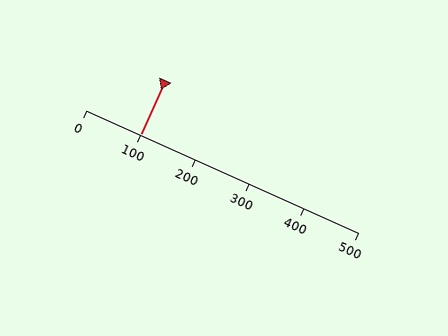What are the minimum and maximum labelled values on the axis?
The axis runs from 0 to 500.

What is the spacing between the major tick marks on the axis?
The major ticks are spaced 100 apart.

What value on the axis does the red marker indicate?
The marker indicates approximately 100.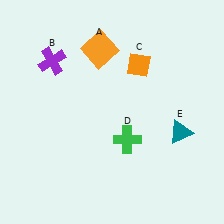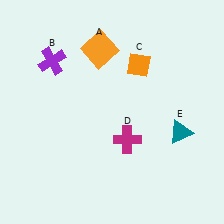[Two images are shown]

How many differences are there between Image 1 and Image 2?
There is 1 difference between the two images.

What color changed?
The cross (D) changed from green in Image 1 to magenta in Image 2.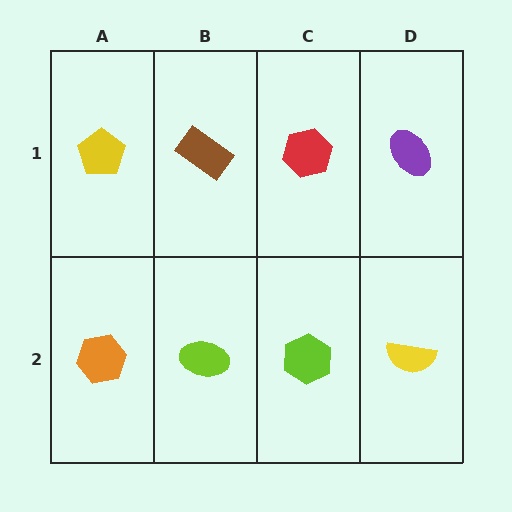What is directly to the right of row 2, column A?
A lime ellipse.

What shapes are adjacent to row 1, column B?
A lime ellipse (row 2, column B), a yellow pentagon (row 1, column A), a red hexagon (row 1, column C).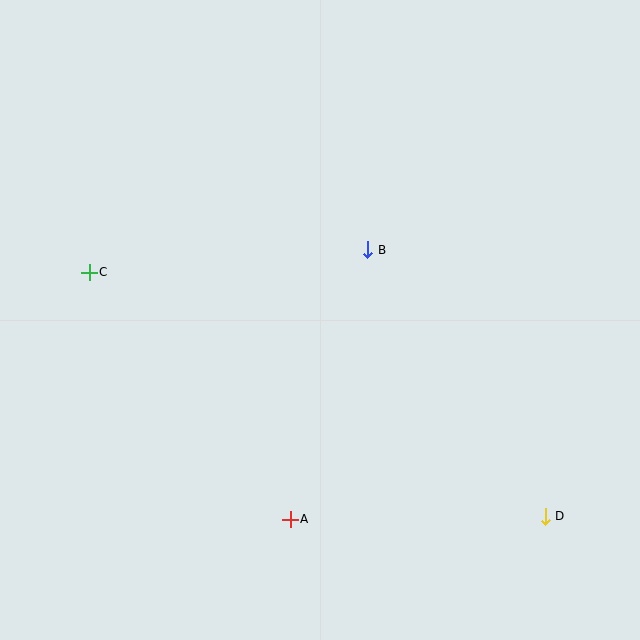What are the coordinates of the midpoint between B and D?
The midpoint between B and D is at (457, 383).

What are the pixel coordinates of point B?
Point B is at (368, 250).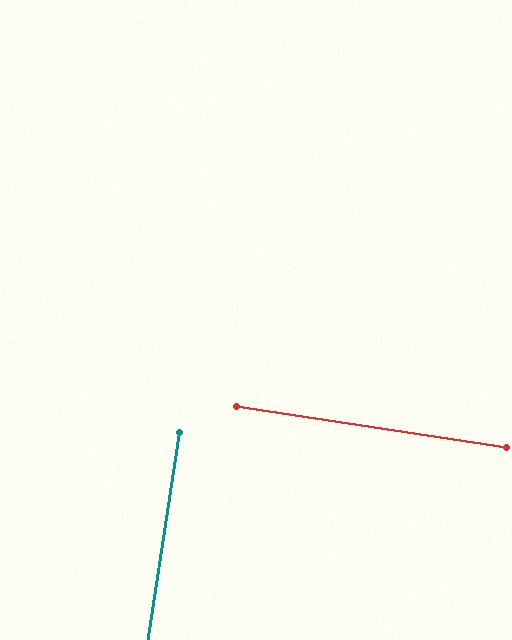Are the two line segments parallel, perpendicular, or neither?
Perpendicular — they meet at approximately 90°.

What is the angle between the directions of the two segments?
Approximately 90 degrees.